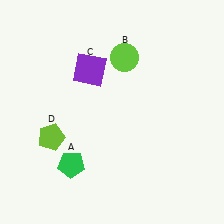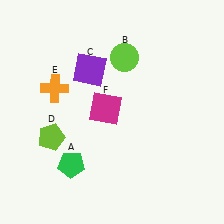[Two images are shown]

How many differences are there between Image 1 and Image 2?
There are 2 differences between the two images.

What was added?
An orange cross (E), a magenta square (F) were added in Image 2.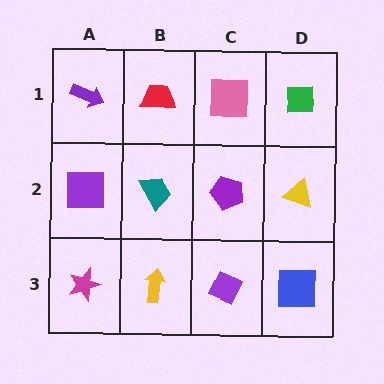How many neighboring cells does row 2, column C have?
4.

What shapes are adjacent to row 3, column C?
A purple pentagon (row 2, column C), a yellow arrow (row 3, column B), a blue square (row 3, column D).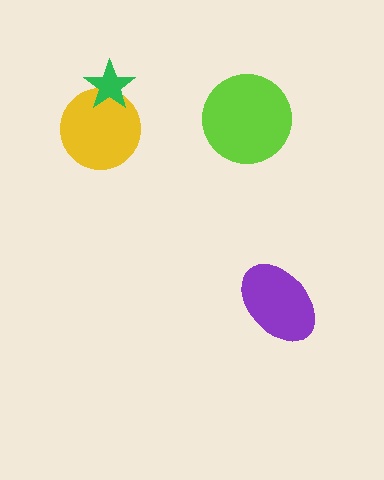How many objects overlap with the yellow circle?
1 object overlaps with the yellow circle.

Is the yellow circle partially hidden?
Yes, it is partially covered by another shape.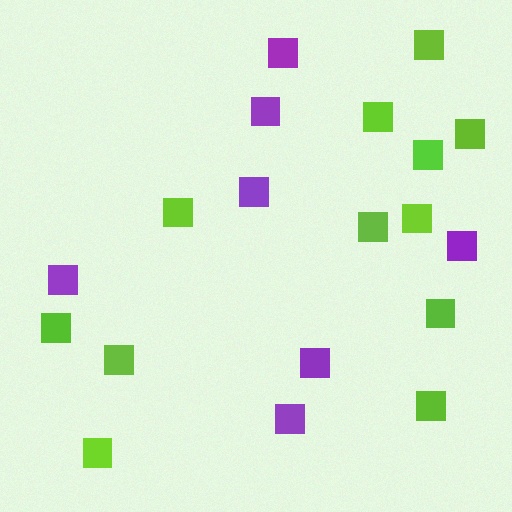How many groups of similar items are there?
There are 2 groups: one group of lime squares (12) and one group of purple squares (7).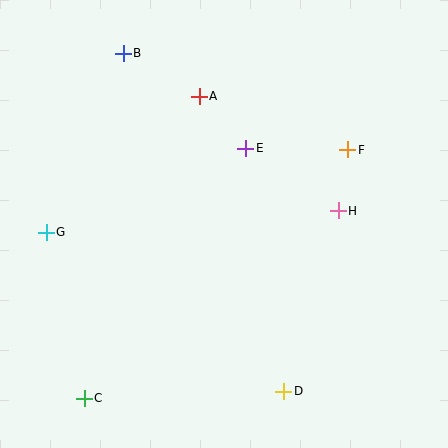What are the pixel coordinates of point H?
Point H is at (338, 211).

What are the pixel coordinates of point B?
Point B is at (123, 53).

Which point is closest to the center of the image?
Point E at (246, 148) is closest to the center.